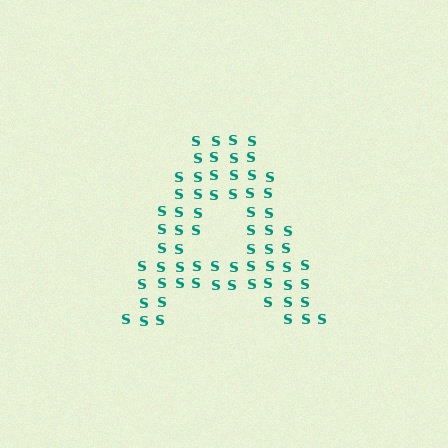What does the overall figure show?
The overall figure shows the letter A.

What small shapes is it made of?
It is made of small letter S's.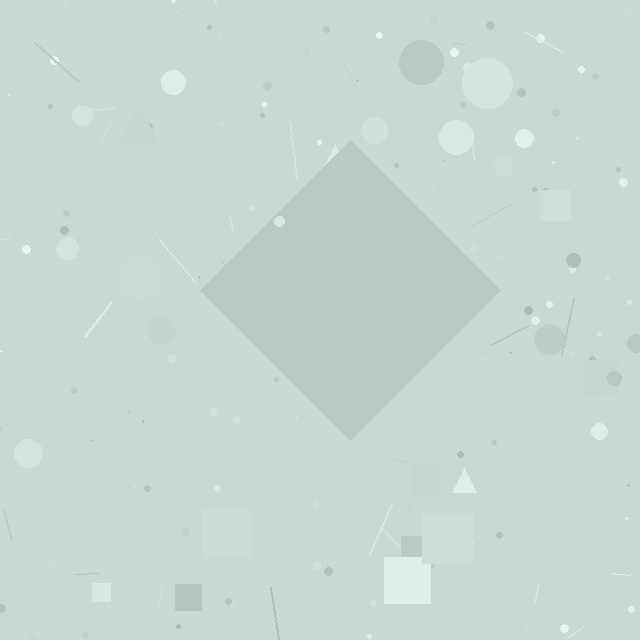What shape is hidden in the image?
A diamond is hidden in the image.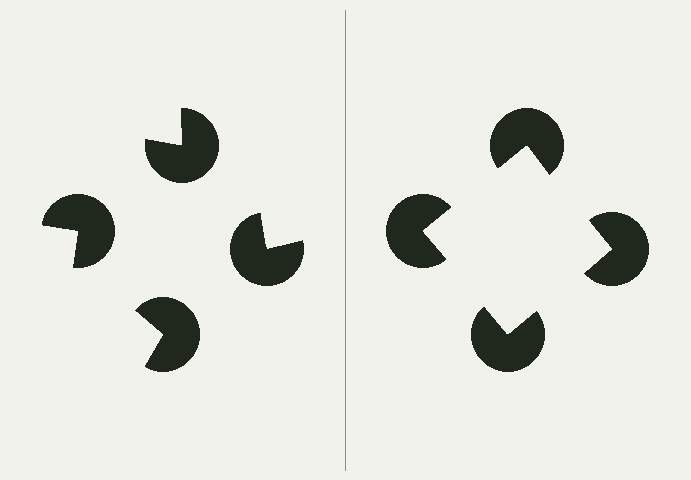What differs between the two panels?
The pac-man discs are positioned identically on both sides; only the wedge orientations differ. On the right they align to a square; on the left they are misaligned.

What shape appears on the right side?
An illusory square.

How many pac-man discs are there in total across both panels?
8 — 4 on each side.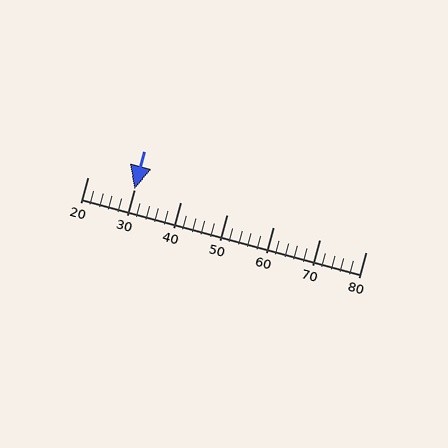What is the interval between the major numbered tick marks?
The major tick marks are spaced 10 units apart.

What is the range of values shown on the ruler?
The ruler shows values from 20 to 80.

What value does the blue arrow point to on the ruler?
The blue arrow points to approximately 30.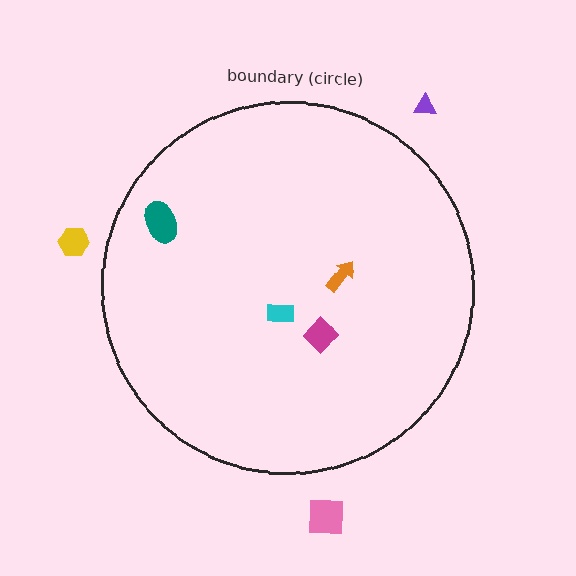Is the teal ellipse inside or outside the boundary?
Inside.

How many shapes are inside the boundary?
4 inside, 3 outside.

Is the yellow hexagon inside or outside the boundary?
Outside.